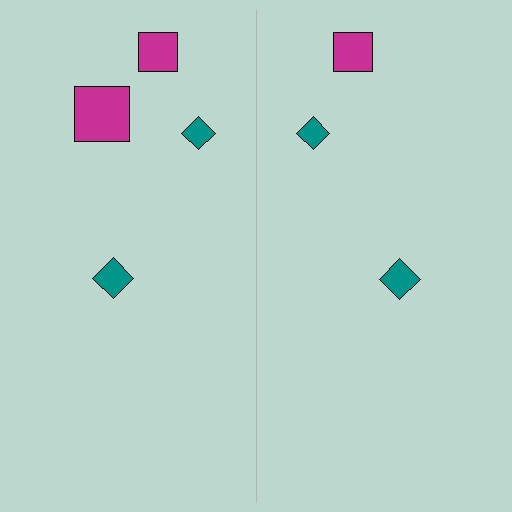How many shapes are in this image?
There are 7 shapes in this image.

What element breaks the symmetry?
A magenta square is missing from the right side.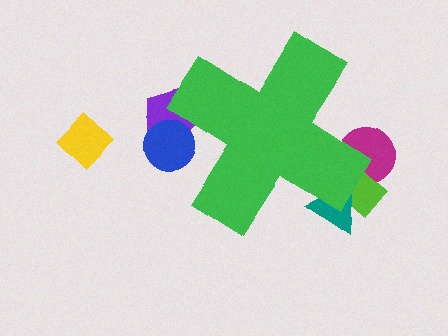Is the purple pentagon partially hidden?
Yes, the purple pentagon is partially hidden behind the green cross.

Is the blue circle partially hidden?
Yes, the blue circle is partially hidden behind the green cross.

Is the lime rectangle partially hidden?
Yes, the lime rectangle is partially hidden behind the green cross.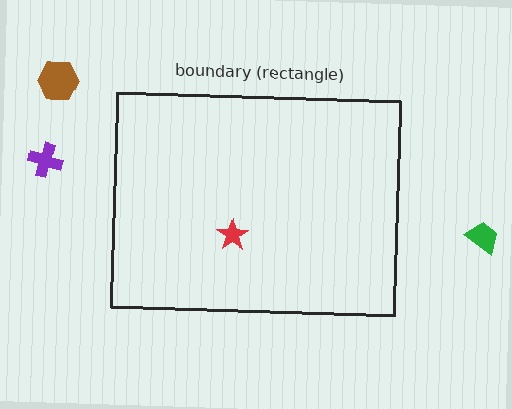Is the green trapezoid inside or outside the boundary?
Outside.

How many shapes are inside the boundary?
1 inside, 3 outside.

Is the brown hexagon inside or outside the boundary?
Outside.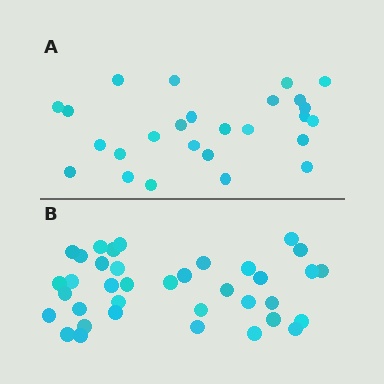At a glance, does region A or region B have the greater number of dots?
Region B (the bottom region) has more dots.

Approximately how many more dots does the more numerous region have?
Region B has roughly 12 or so more dots than region A.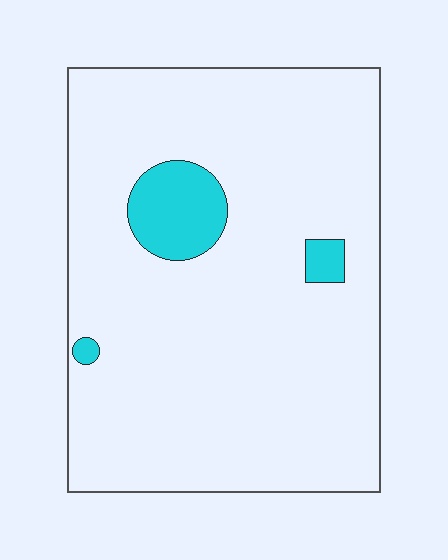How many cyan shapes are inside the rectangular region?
3.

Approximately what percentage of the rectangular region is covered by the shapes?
Approximately 10%.